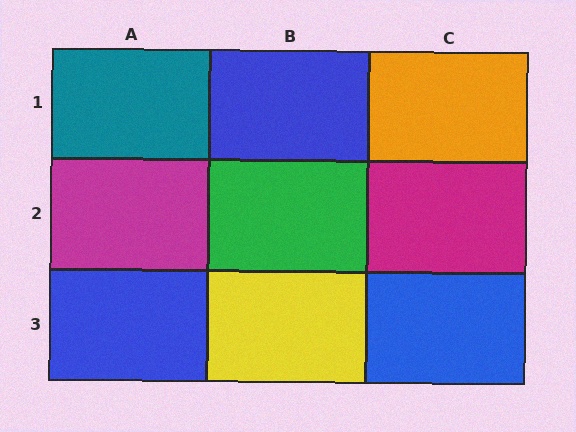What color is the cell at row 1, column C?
Orange.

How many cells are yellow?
1 cell is yellow.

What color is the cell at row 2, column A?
Magenta.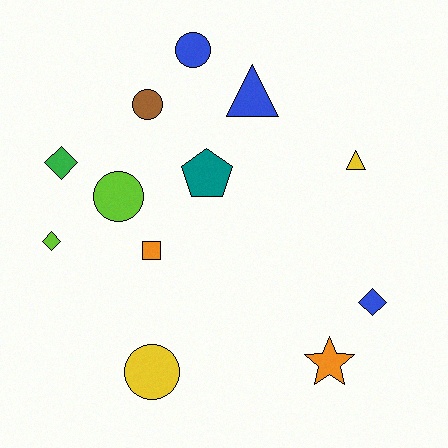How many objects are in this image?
There are 12 objects.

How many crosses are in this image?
There are no crosses.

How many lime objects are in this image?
There are 2 lime objects.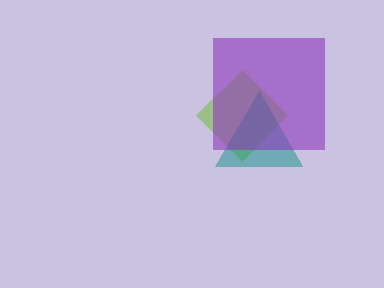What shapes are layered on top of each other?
The layered shapes are: a lime diamond, a teal triangle, a purple square.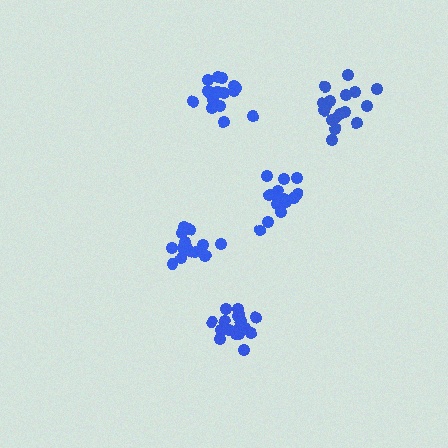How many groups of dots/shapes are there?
There are 5 groups.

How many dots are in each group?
Group 1: 17 dots, Group 2: 18 dots, Group 3: 14 dots, Group 4: 17 dots, Group 5: 17 dots (83 total).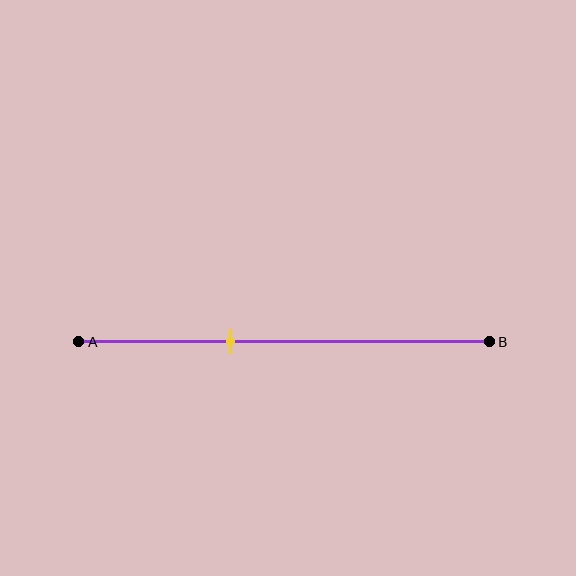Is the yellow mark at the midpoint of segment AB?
No, the mark is at about 35% from A, not at the 50% midpoint.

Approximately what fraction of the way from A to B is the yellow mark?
The yellow mark is approximately 35% of the way from A to B.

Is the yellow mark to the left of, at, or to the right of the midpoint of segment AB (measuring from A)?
The yellow mark is to the left of the midpoint of segment AB.